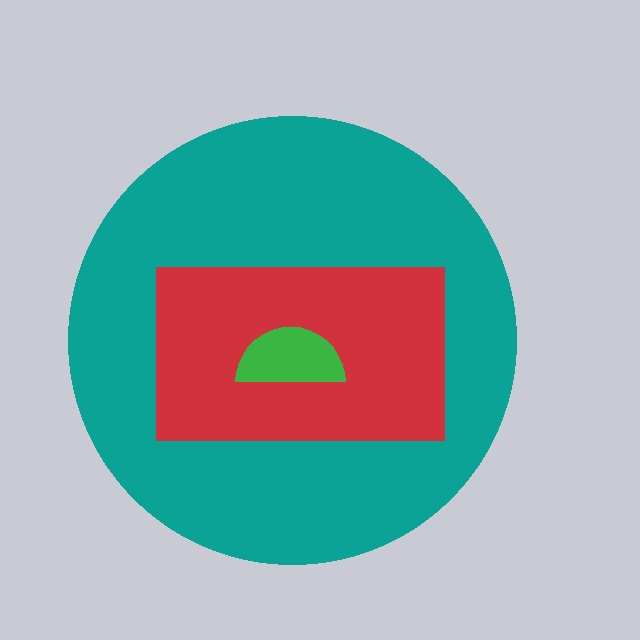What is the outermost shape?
The teal circle.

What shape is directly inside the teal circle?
The red rectangle.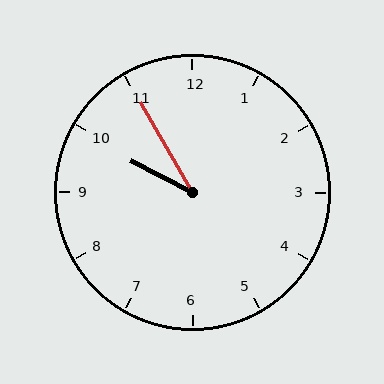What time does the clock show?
9:55.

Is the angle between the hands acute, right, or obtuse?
It is acute.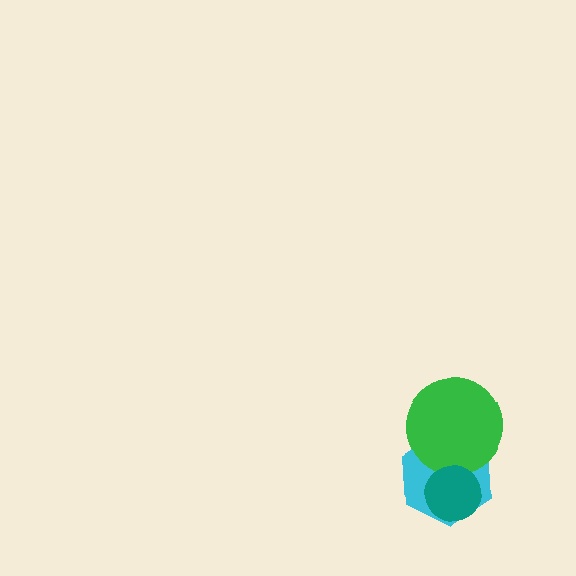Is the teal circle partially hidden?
No, no other shape covers it.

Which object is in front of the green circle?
The teal circle is in front of the green circle.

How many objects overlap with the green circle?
2 objects overlap with the green circle.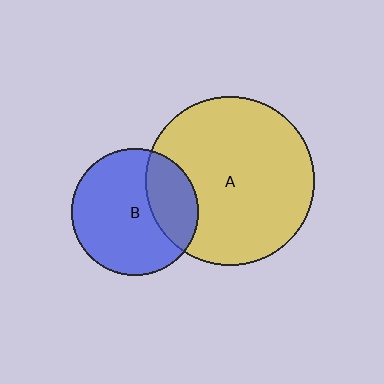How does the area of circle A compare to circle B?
Approximately 1.8 times.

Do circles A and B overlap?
Yes.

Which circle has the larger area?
Circle A (yellow).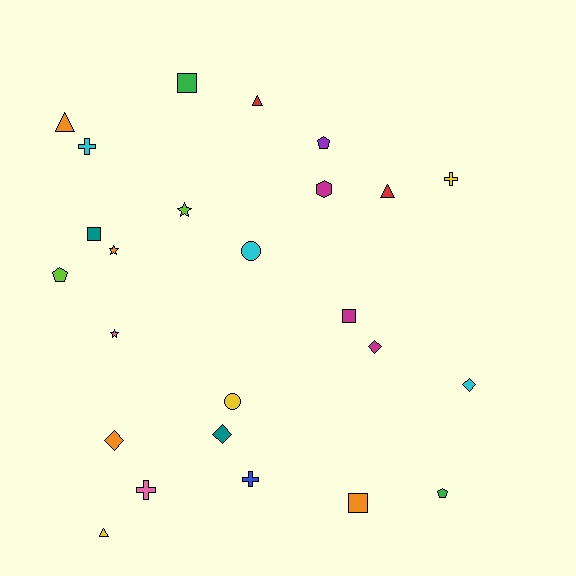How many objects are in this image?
There are 25 objects.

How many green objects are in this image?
There are 2 green objects.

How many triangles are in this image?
There are 4 triangles.